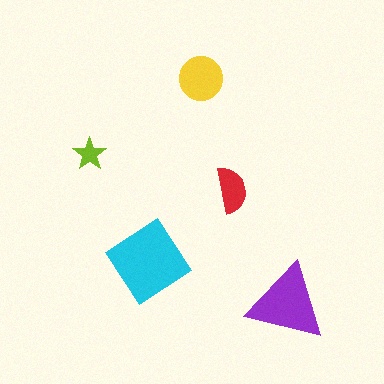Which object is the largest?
The cyan diamond.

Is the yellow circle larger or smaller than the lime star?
Larger.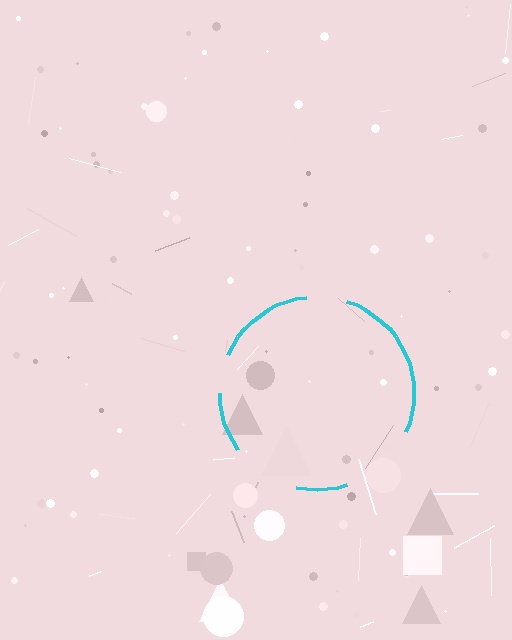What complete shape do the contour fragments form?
The contour fragments form a circle.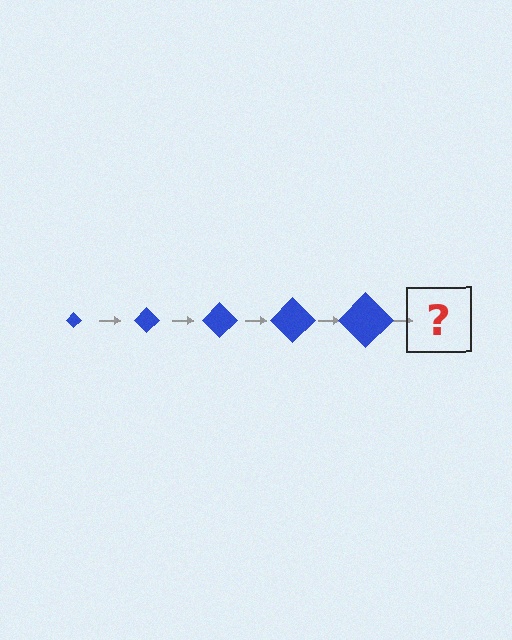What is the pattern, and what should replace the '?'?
The pattern is that the diamond gets progressively larger each step. The '?' should be a blue diamond, larger than the previous one.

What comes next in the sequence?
The next element should be a blue diamond, larger than the previous one.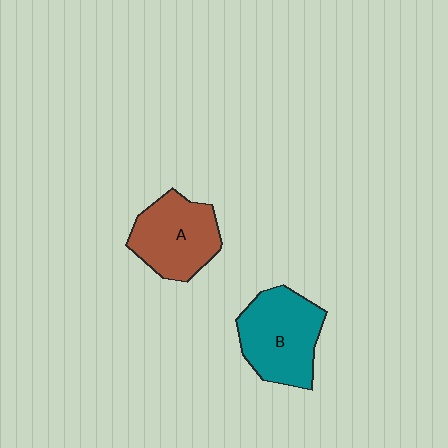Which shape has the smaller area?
Shape A (brown).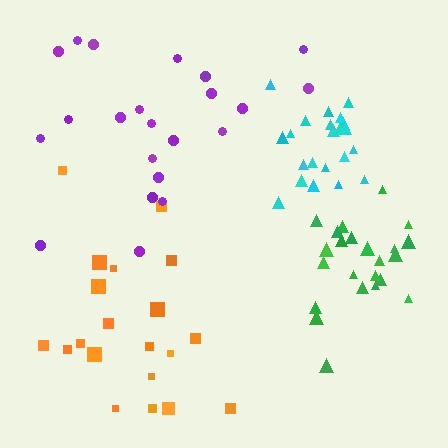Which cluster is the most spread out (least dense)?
Purple.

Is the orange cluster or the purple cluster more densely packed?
Orange.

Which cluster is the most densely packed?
Cyan.